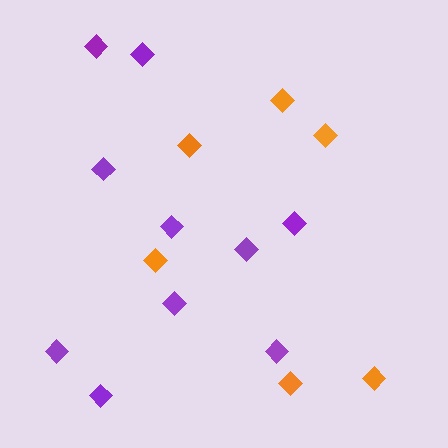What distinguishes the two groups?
There are 2 groups: one group of purple diamonds (10) and one group of orange diamonds (6).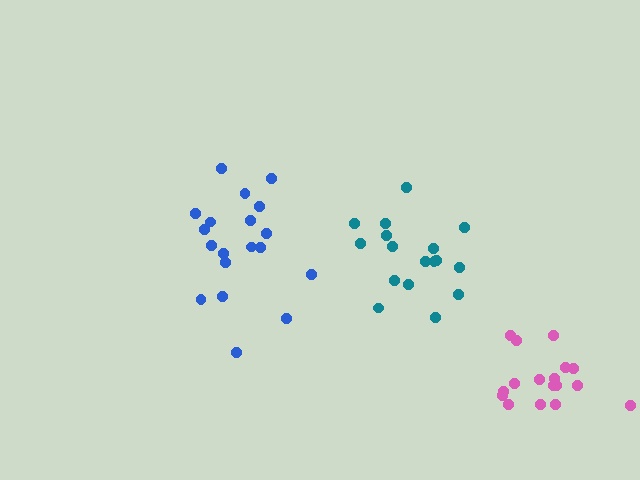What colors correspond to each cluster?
The clusters are colored: teal, pink, blue.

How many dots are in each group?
Group 1: 17 dots, Group 2: 17 dots, Group 3: 19 dots (53 total).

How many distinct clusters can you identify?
There are 3 distinct clusters.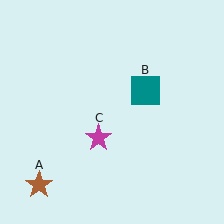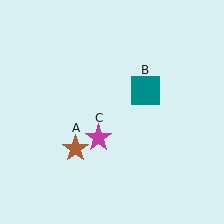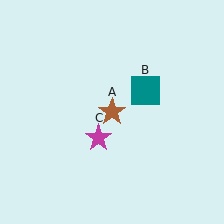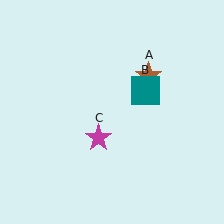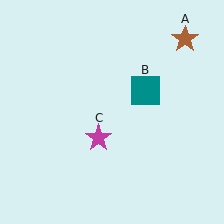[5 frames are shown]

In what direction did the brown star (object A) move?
The brown star (object A) moved up and to the right.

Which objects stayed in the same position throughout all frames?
Teal square (object B) and magenta star (object C) remained stationary.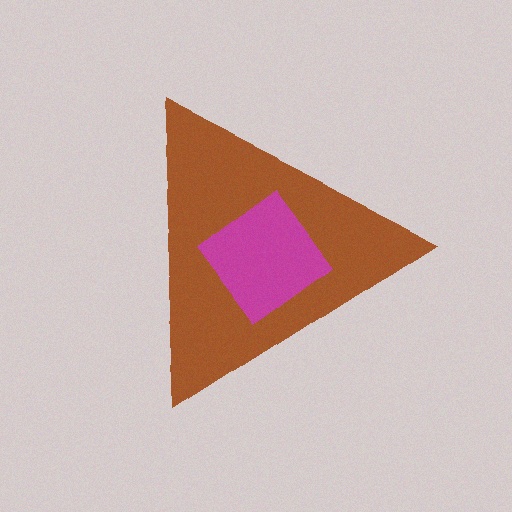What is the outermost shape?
The brown triangle.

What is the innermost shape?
The magenta diamond.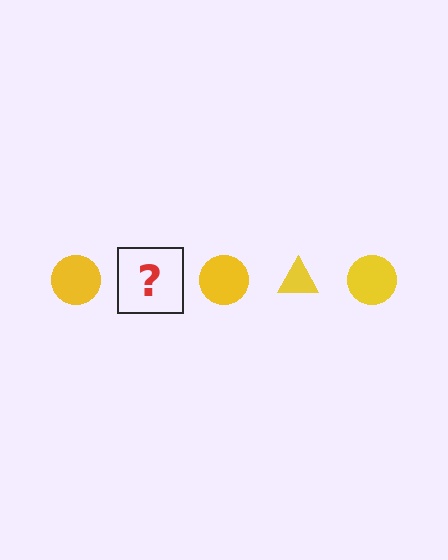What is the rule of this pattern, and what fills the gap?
The rule is that the pattern cycles through circle, triangle shapes in yellow. The gap should be filled with a yellow triangle.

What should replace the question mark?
The question mark should be replaced with a yellow triangle.